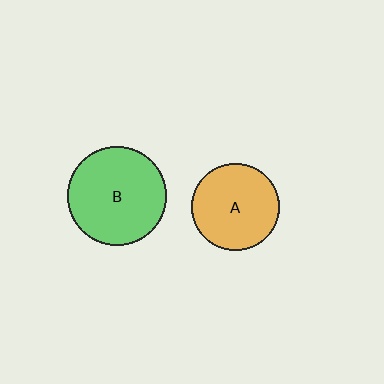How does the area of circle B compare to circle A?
Approximately 1.3 times.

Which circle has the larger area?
Circle B (green).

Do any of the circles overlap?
No, none of the circles overlap.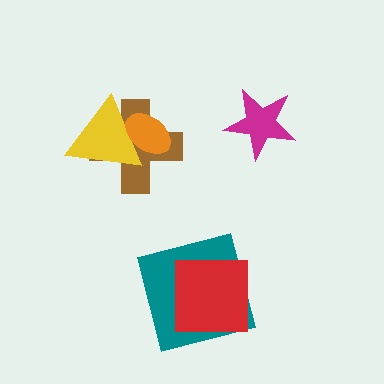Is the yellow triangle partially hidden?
Yes, it is partially covered by another shape.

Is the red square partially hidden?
No, no other shape covers it.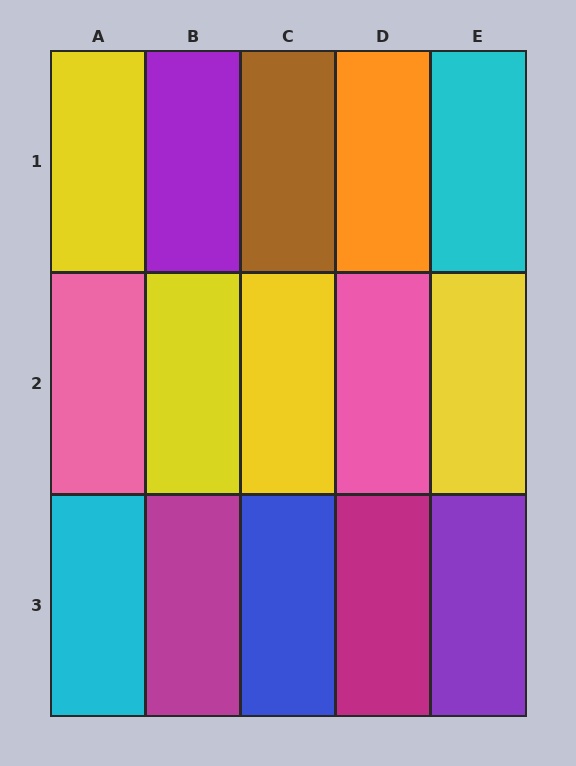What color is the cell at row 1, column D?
Orange.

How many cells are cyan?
2 cells are cyan.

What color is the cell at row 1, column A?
Yellow.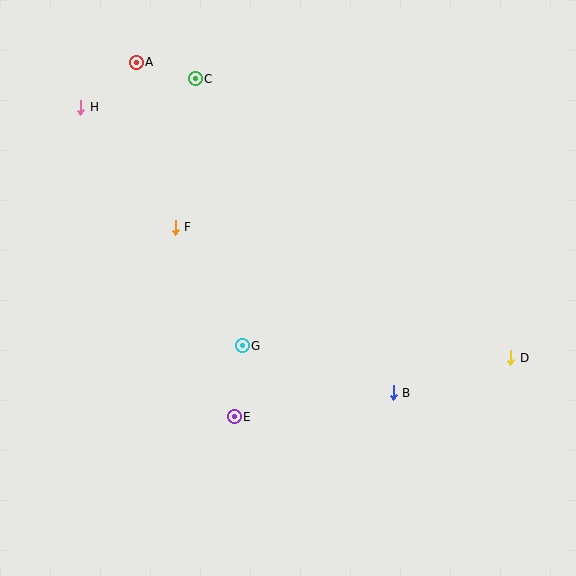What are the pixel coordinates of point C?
Point C is at (195, 79).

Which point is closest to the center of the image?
Point G at (242, 346) is closest to the center.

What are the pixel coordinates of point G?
Point G is at (242, 346).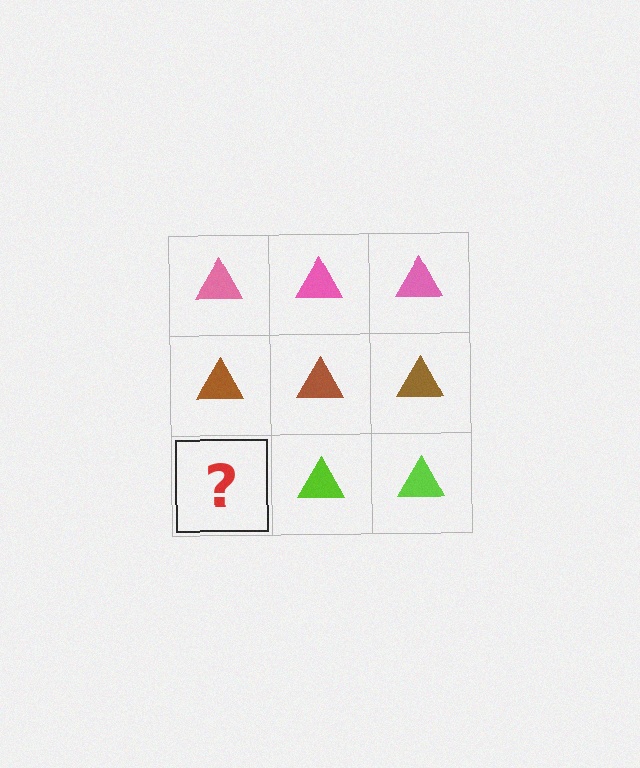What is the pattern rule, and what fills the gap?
The rule is that each row has a consistent color. The gap should be filled with a lime triangle.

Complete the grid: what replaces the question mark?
The question mark should be replaced with a lime triangle.